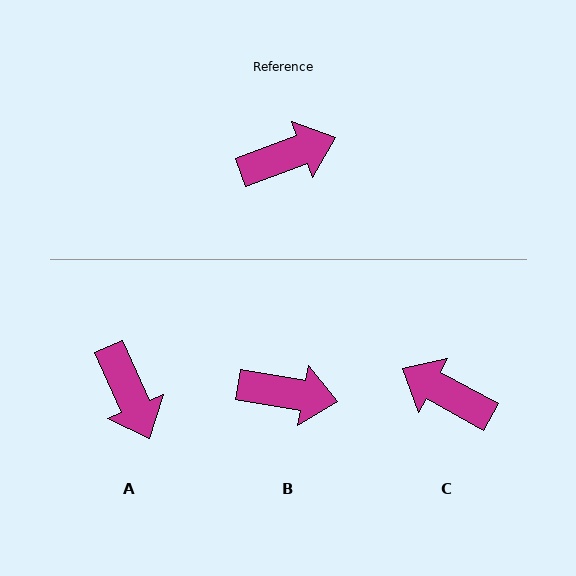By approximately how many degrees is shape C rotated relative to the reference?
Approximately 131 degrees counter-clockwise.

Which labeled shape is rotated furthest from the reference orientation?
C, about 131 degrees away.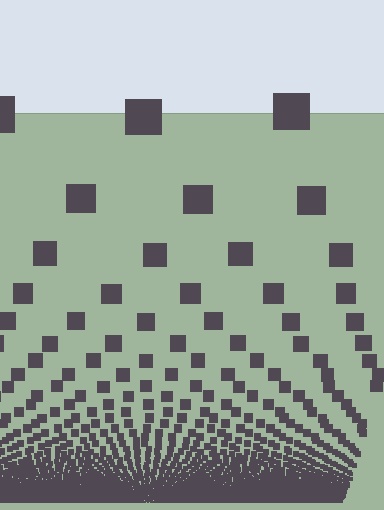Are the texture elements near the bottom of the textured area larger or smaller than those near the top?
Smaller. The gradient is inverted — elements near the bottom are smaller and denser.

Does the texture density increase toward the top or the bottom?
Density increases toward the bottom.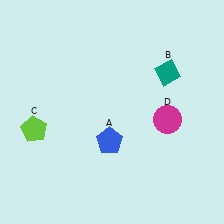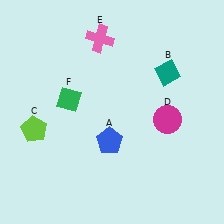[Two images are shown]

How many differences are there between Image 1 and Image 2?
There are 2 differences between the two images.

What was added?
A pink cross (E), a green diamond (F) were added in Image 2.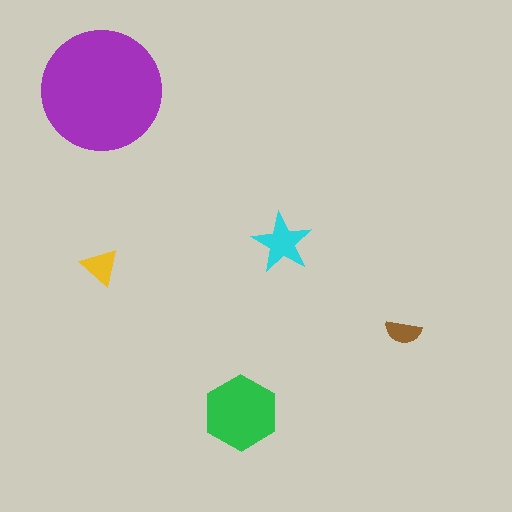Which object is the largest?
The purple circle.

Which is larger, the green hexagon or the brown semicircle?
The green hexagon.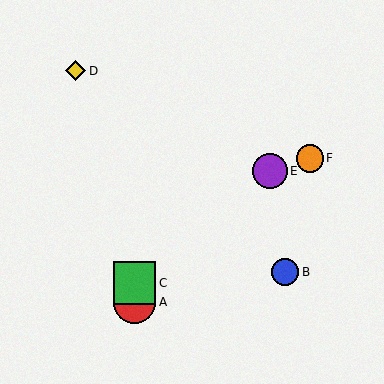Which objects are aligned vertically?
Objects A, C are aligned vertically.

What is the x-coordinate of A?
Object A is at x≈134.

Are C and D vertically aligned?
No, C is at x≈134 and D is at x≈75.